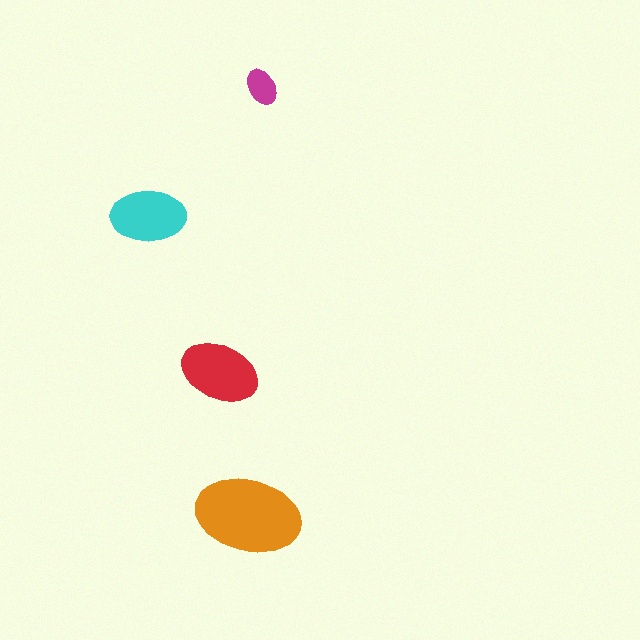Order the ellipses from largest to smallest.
the orange one, the red one, the cyan one, the magenta one.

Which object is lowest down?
The orange ellipse is bottommost.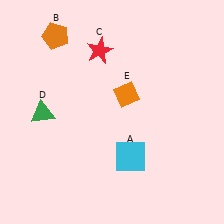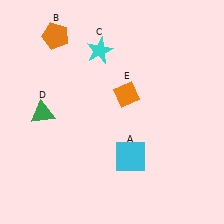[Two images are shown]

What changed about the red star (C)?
In Image 1, C is red. In Image 2, it changed to cyan.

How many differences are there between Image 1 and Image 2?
There is 1 difference between the two images.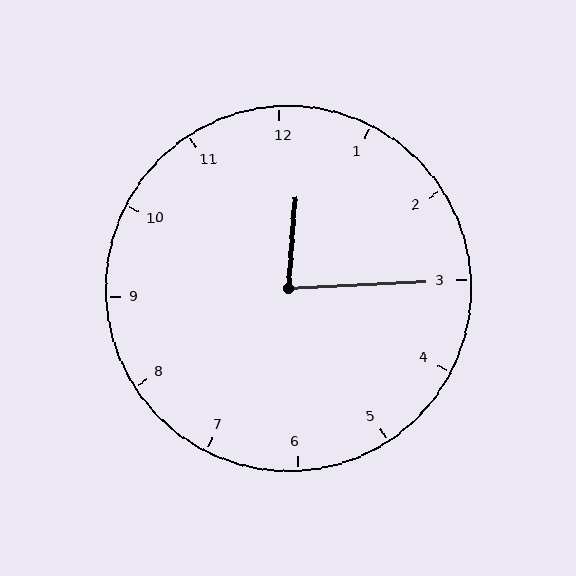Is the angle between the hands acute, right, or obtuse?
It is acute.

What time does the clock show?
12:15.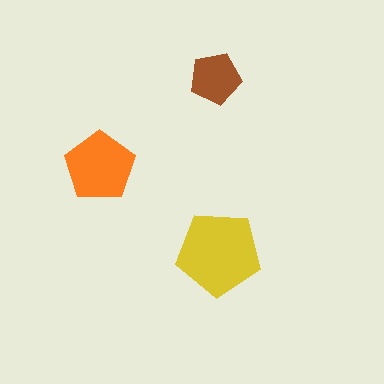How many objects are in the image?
There are 3 objects in the image.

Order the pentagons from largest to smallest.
the yellow one, the orange one, the brown one.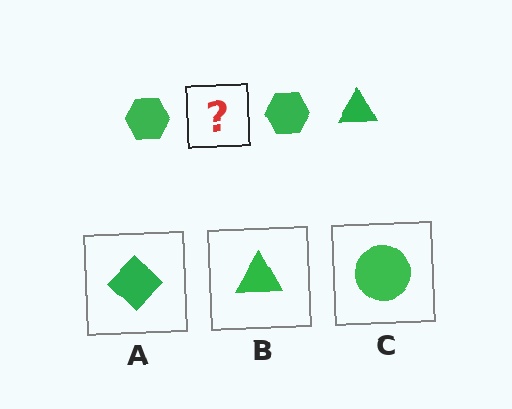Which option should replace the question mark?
Option B.